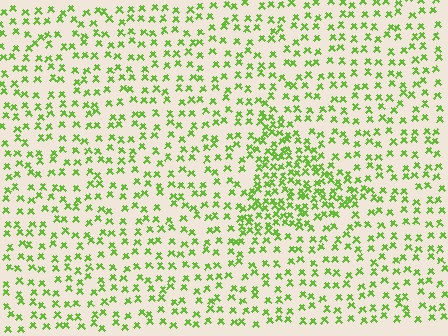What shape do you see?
I see a triangle.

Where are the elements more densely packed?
The elements are more densely packed inside the triangle boundary.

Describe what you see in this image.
The image contains small lime elements arranged at two different densities. A triangle-shaped region is visible where the elements are more densely packed than the surrounding area.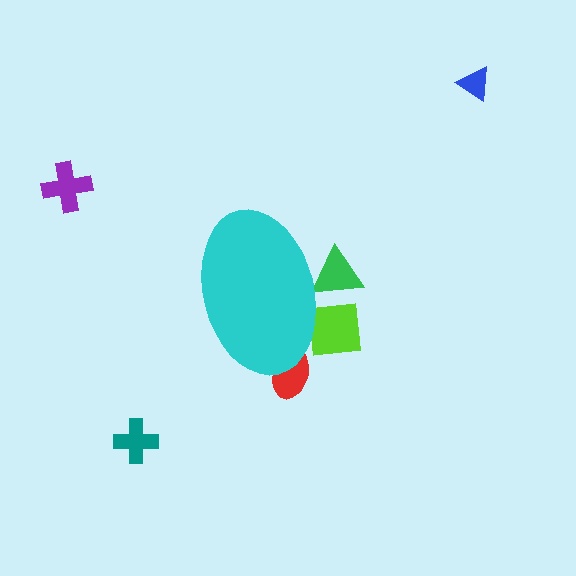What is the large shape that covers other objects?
A cyan ellipse.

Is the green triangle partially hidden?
Yes, the green triangle is partially hidden behind the cyan ellipse.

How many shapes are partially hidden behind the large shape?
3 shapes are partially hidden.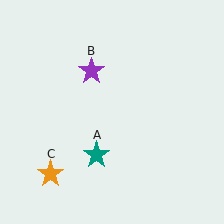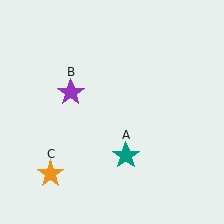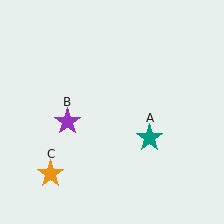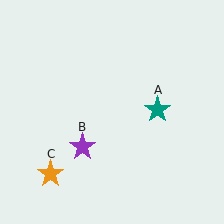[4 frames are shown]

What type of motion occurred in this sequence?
The teal star (object A), purple star (object B) rotated counterclockwise around the center of the scene.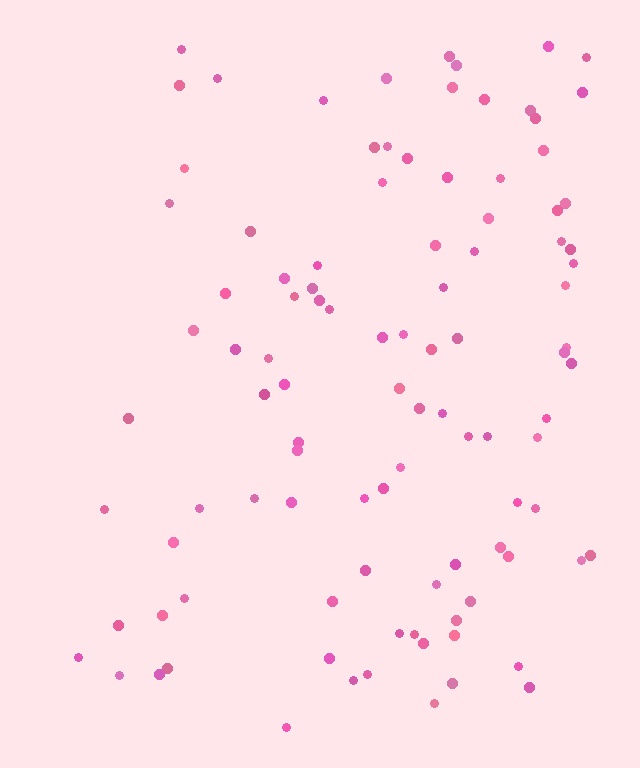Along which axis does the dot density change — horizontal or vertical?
Horizontal.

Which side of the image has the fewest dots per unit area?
The left.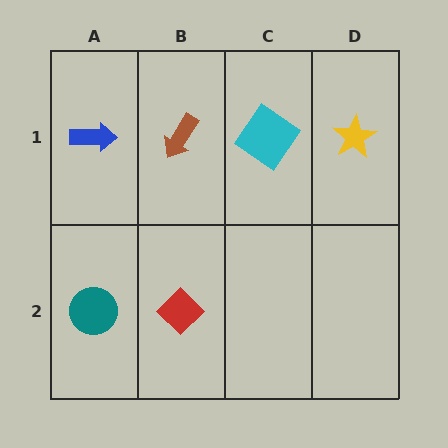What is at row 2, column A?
A teal circle.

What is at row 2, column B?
A red diamond.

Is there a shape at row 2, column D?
No, that cell is empty.